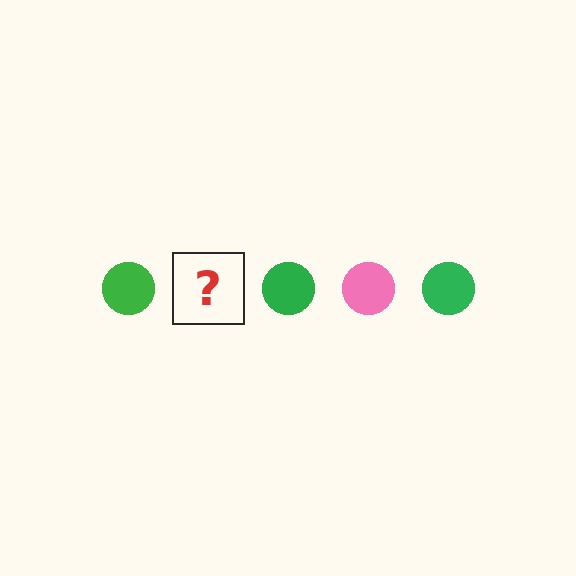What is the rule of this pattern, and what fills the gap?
The rule is that the pattern cycles through green, pink circles. The gap should be filled with a pink circle.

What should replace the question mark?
The question mark should be replaced with a pink circle.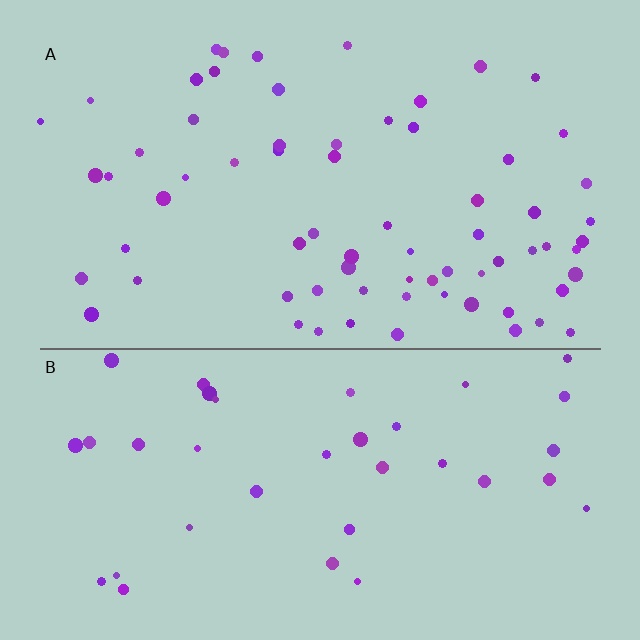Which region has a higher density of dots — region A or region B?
A (the top).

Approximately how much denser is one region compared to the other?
Approximately 1.9× — region A over region B.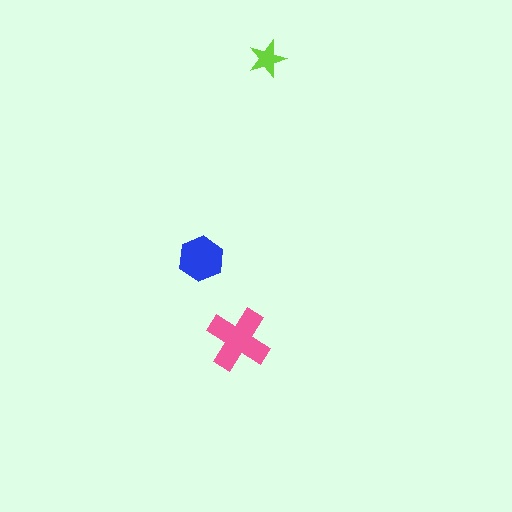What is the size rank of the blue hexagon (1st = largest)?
2nd.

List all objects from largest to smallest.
The pink cross, the blue hexagon, the lime star.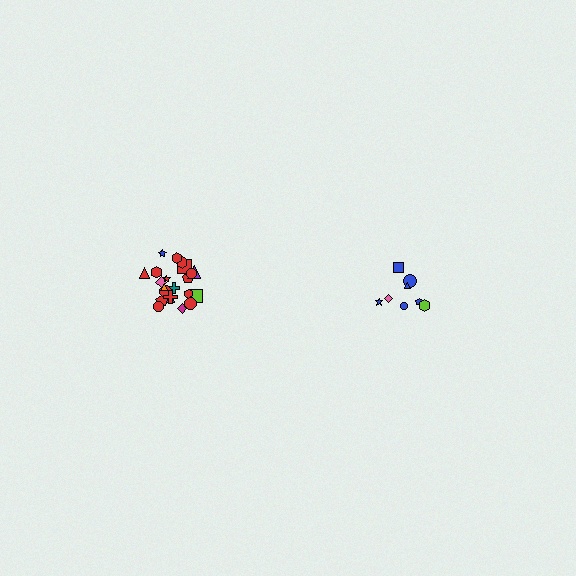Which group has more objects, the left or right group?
The left group.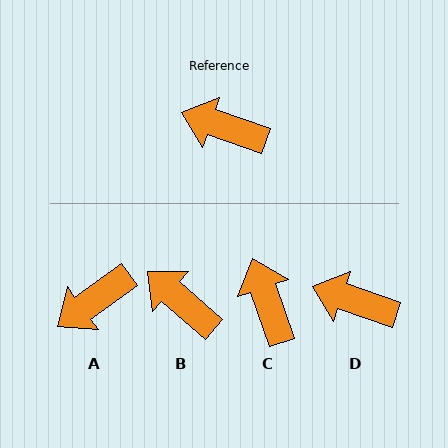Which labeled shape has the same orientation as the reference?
D.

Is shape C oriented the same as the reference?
No, it is off by about 52 degrees.